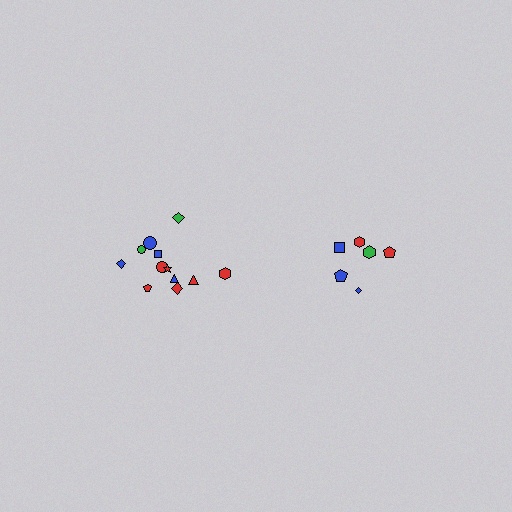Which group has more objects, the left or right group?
The left group.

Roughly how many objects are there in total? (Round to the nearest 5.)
Roughly 20 objects in total.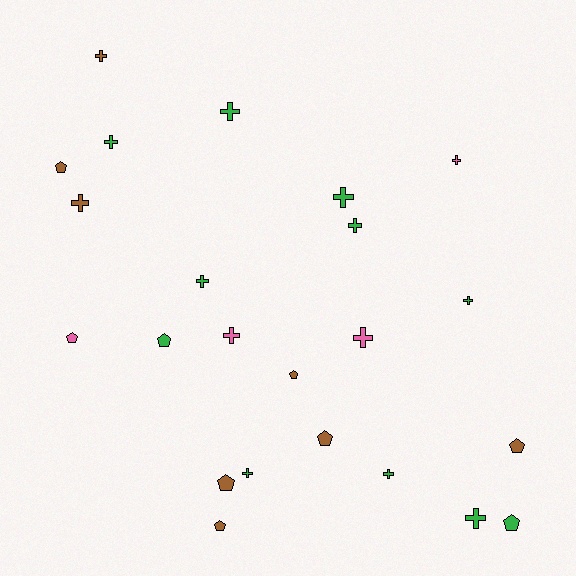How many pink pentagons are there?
There is 1 pink pentagon.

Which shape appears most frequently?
Cross, with 14 objects.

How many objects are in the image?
There are 23 objects.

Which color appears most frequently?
Green, with 11 objects.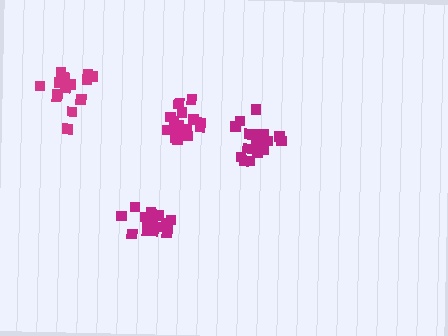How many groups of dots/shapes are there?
There are 4 groups.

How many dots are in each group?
Group 1: 18 dots, Group 2: 19 dots, Group 3: 21 dots, Group 4: 18 dots (76 total).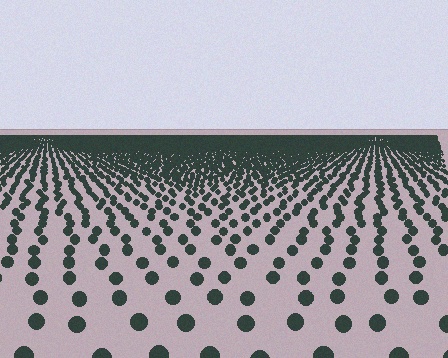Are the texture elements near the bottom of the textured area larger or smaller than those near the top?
Larger. Near the bottom, elements are closer to the viewer and appear at a bigger on-screen size.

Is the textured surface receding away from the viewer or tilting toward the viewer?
The surface is receding away from the viewer. Texture elements get smaller and denser toward the top.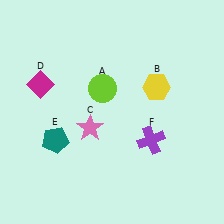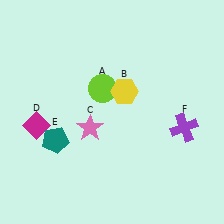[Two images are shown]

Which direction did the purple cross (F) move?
The purple cross (F) moved right.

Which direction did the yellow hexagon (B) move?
The yellow hexagon (B) moved left.